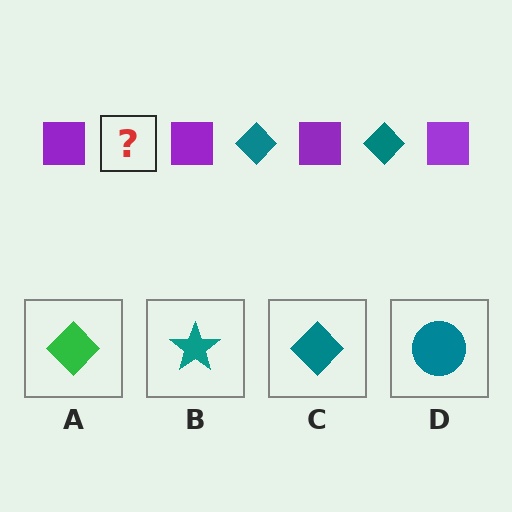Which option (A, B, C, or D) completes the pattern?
C.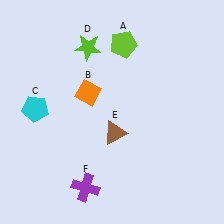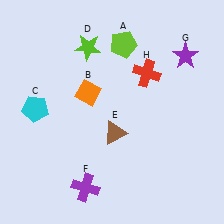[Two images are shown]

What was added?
A purple star (G), a red cross (H) were added in Image 2.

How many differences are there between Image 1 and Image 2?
There are 2 differences between the two images.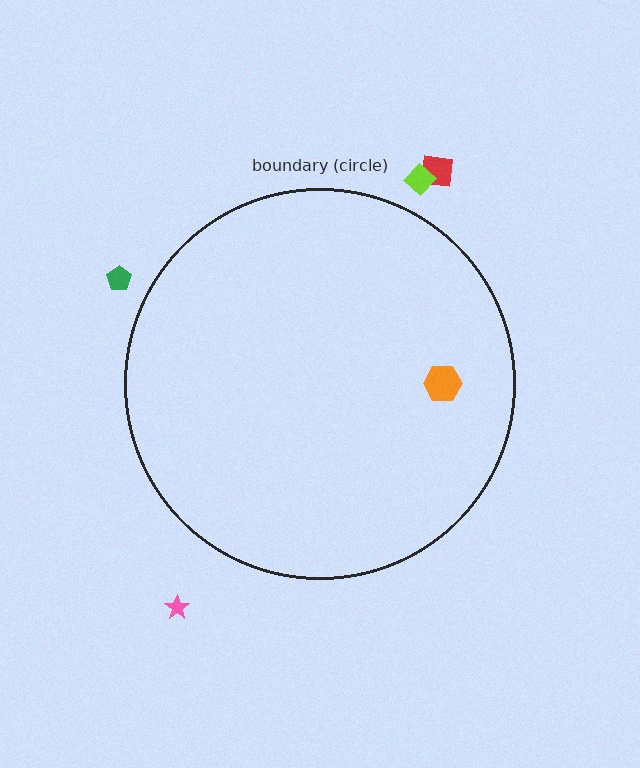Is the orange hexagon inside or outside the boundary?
Inside.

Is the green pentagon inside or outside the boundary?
Outside.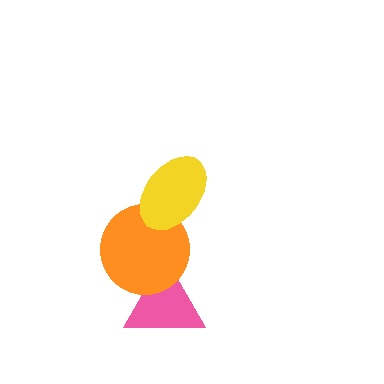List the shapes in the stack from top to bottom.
From top to bottom: the yellow ellipse, the orange circle, the pink triangle.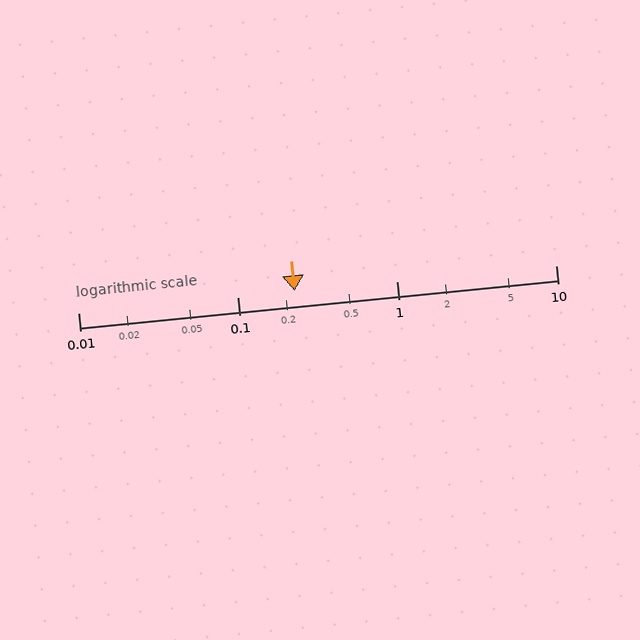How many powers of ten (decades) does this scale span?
The scale spans 3 decades, from 0.01 to 10.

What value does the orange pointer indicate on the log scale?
The pointer indicates approximately 0.23.